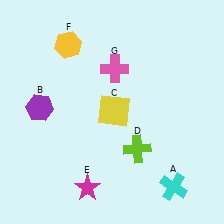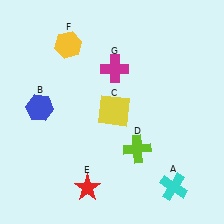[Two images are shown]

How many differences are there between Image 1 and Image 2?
There are 3 differences between the two images.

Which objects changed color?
B changed from purple to blue. E changed from magenta to red. G changed from pink to magenta.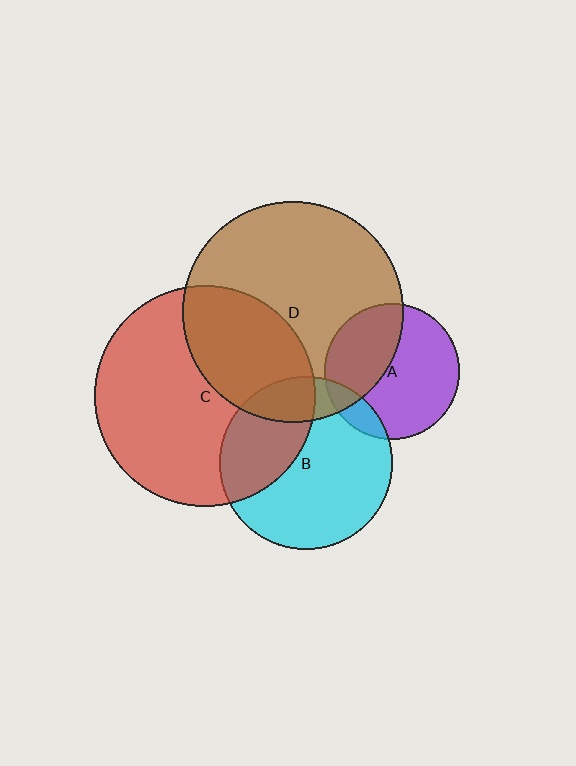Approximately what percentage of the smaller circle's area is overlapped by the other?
Approximately 15%.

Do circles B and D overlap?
Yes.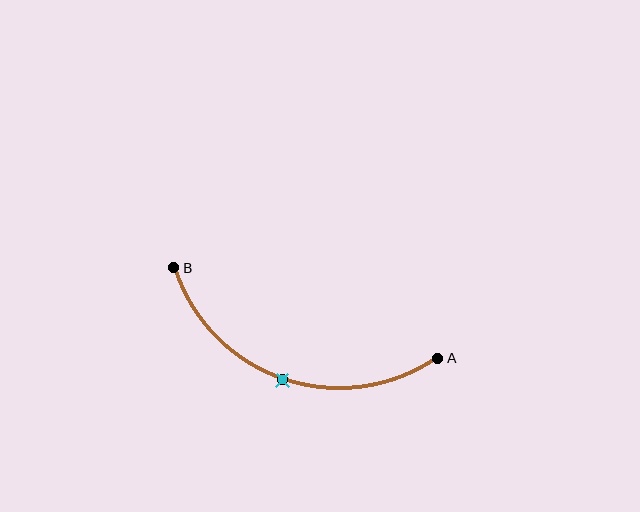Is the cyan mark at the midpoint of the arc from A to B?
Yes. The cyan mark lies on the arc at equal arc-length from both A and B — it is the arc midpoint.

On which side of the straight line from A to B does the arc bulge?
The arc bulges below the straight line connecting A and B.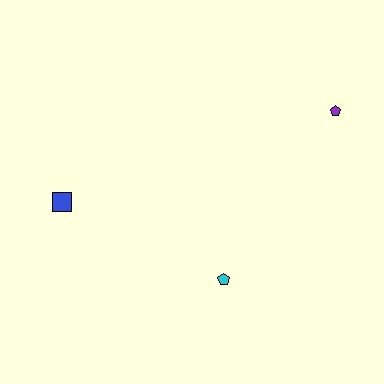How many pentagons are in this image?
There are 2 pentagons.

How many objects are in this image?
There are 3 objects.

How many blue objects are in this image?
There is 1 blue object.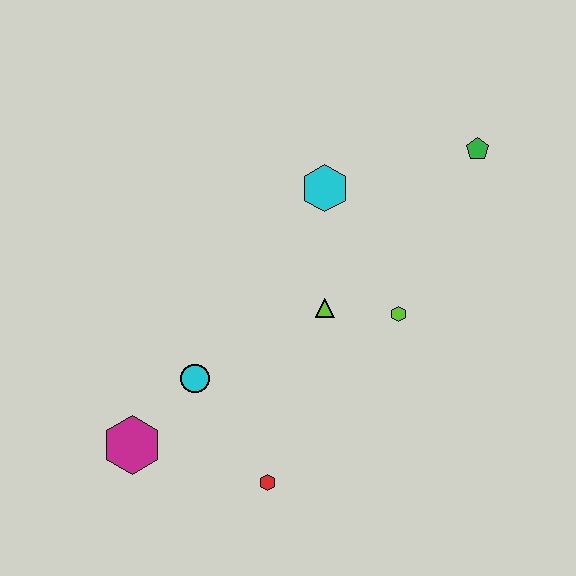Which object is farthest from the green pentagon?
The magenta hexagon is farthest from the green pentagon.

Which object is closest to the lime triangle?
The lime hexagon is closest to the lime triangle.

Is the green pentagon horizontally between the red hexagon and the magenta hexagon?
No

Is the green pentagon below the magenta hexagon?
No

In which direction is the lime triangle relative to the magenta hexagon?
The lime triangle is to the right of the magenta hexagon.